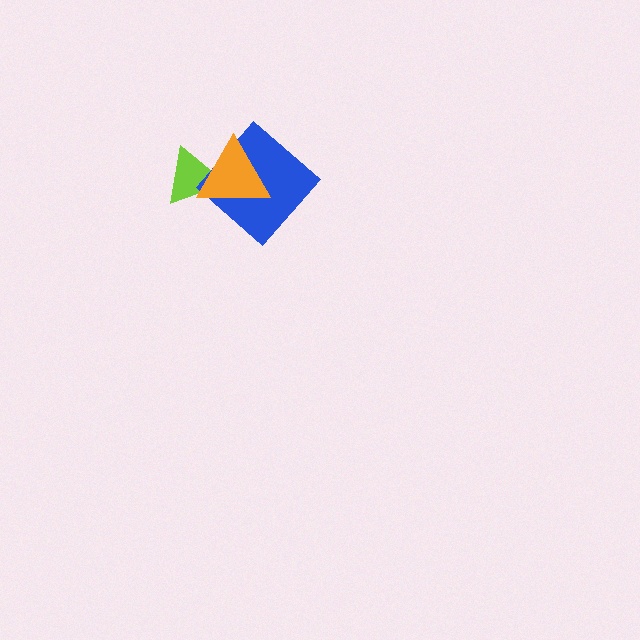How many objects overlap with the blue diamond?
2 objects overlap with the blue diamond.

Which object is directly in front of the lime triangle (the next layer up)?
The blue diamond is directly in front of the lime triangle.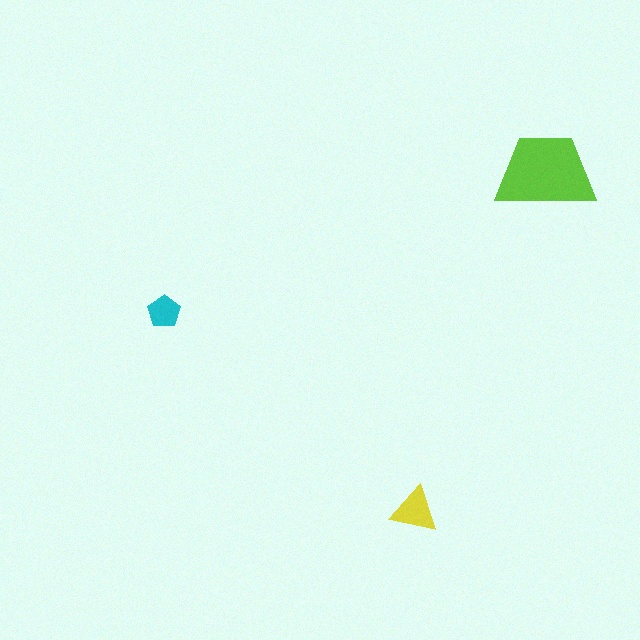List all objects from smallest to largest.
The cyan pentagon, the yellow triangle, the lime trapezoid.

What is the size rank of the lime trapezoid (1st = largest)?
1st.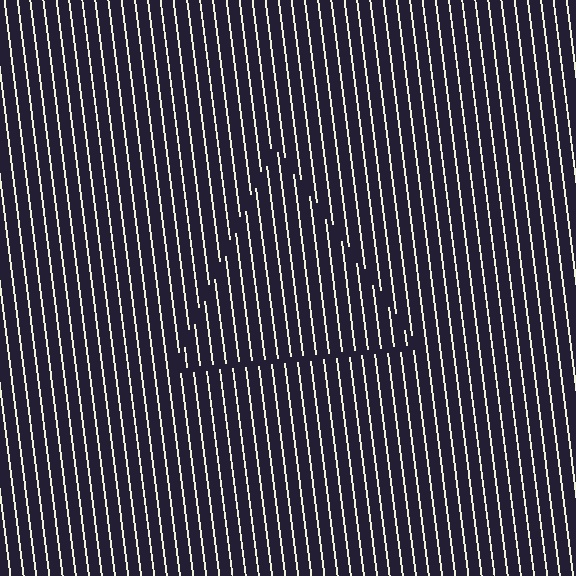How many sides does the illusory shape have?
3 sides — the line-ends trace a triangle.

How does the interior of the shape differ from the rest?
The interior of the shape contains the same grating, shifted by half a period — the contour is defined by the phase discontinuity where line-ends from the inner and outer gratings abut.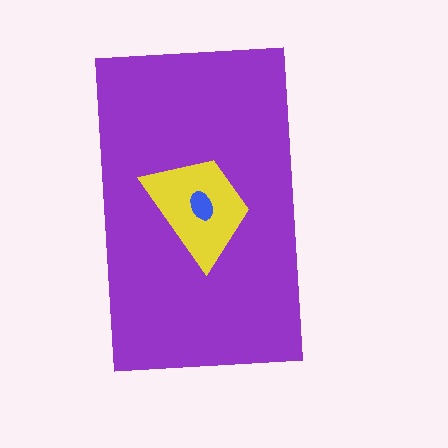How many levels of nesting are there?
3.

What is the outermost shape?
The purple rectangle.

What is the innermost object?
The blue ellipse.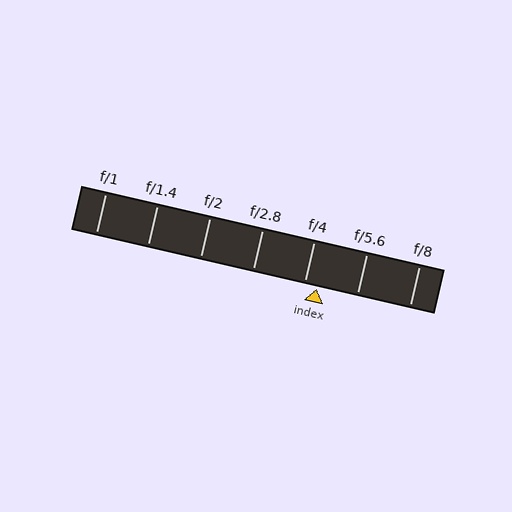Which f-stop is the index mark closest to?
The index mark is closest to f/4.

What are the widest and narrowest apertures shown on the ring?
The widest aperture shown is f/1 and the narrowest is f/8.